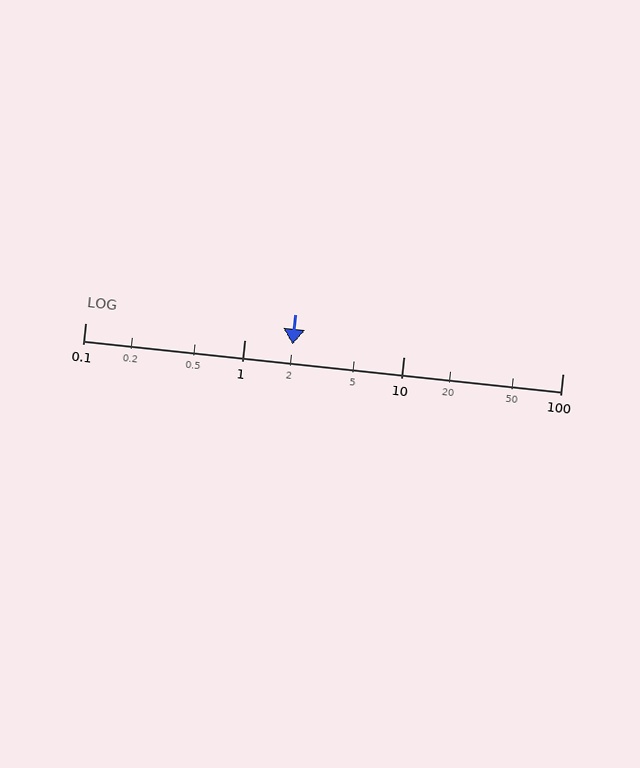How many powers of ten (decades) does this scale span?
The scale spans 3 decades, from 0.1 to 100.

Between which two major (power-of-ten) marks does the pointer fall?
The pointer is between 1 and 10.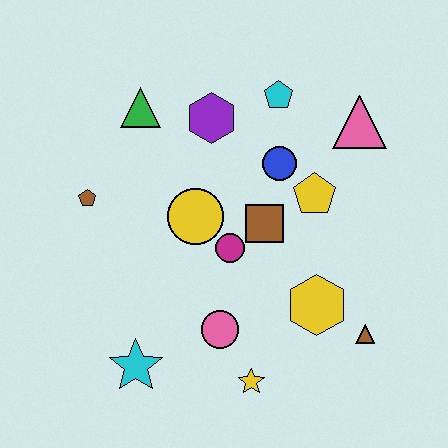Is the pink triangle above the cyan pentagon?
No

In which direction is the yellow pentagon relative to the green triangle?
The yellow pentagon is to the right of the green triangle.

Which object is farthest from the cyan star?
The pink triangle is farthest from the cyan star.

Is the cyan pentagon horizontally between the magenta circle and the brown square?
No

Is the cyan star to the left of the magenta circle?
Yes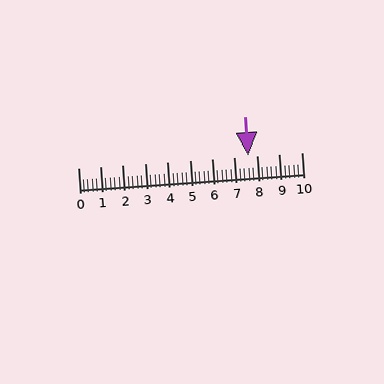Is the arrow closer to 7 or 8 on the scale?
The arrow is closer to 8.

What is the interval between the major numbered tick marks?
The major tick marks are spaced 1 units apart.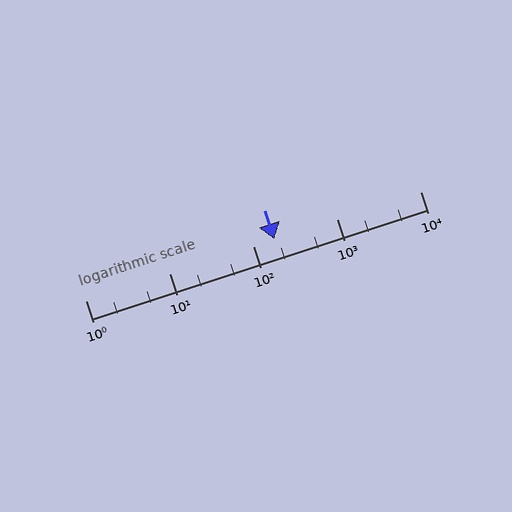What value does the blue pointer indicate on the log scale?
The pointer indicates approximately 180.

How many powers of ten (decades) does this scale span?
The scale spans 4 decades, from 1 to 10000.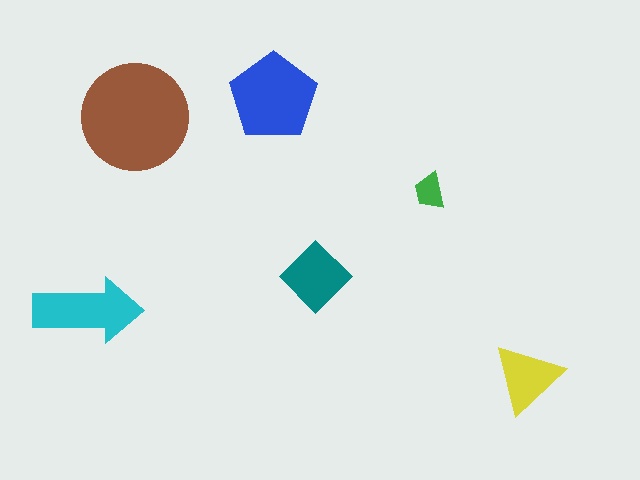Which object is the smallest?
The green trapezoid.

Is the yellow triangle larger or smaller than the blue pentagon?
Smaller.